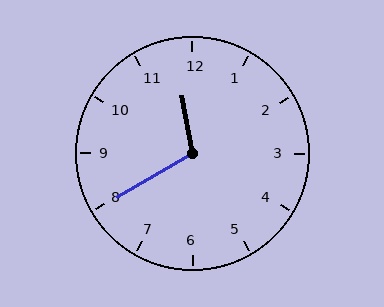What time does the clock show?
11:40.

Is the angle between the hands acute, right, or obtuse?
It is obtuse.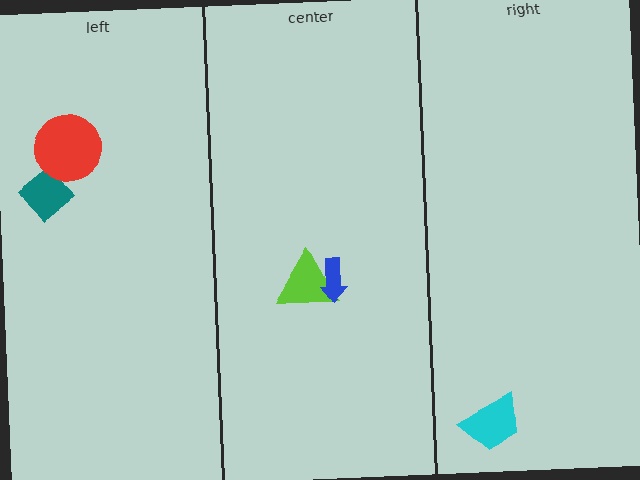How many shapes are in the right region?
1.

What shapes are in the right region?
The cyan trapezoid.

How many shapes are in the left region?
2.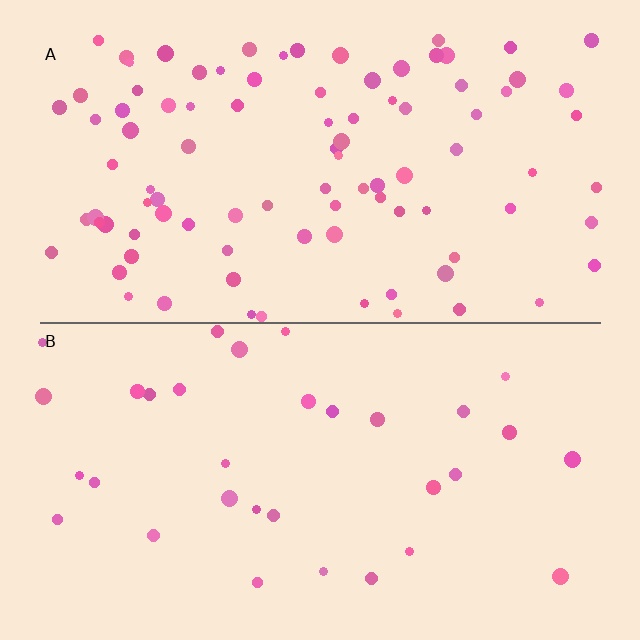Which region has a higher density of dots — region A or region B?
A (the top).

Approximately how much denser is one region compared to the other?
Approximately 2.9× — region A over region B.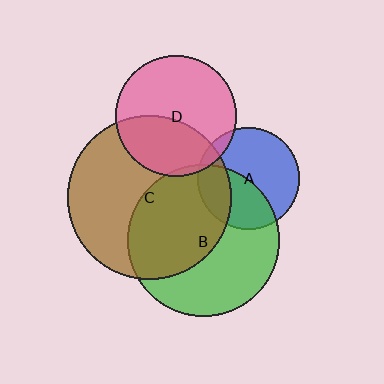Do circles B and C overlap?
Yes.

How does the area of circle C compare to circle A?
Approximately 2.6 times.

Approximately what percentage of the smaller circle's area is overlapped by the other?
Approximately 50%.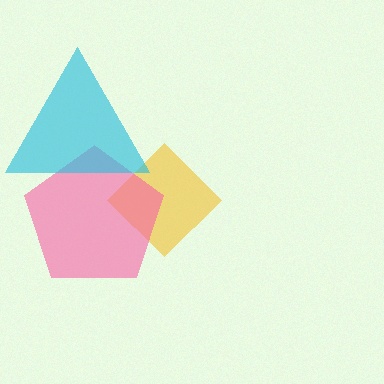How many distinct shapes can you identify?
There are 3 distinct shapes: a yellow diamond, a pink pentagon, a cyan triangle.